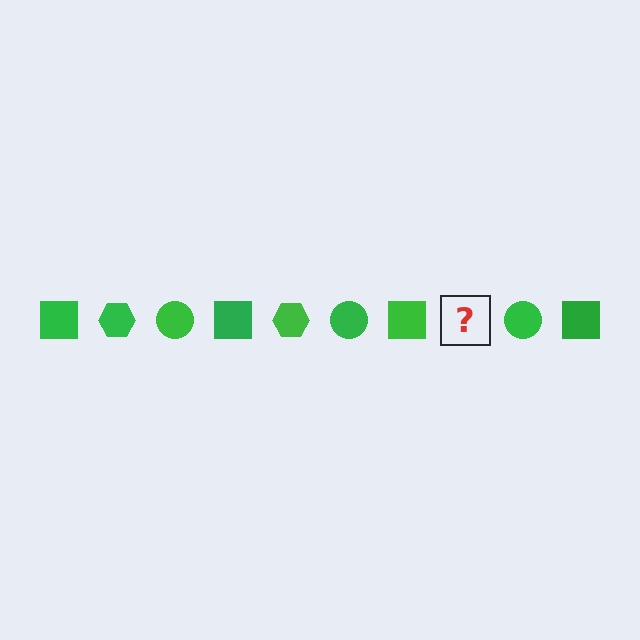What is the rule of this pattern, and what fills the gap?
The rule is that the pattern cycles through square, hexagon, circle shapes in green. The gap should be filled with a green hexagon.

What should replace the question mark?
The question mark should be replaced with a green hexagon.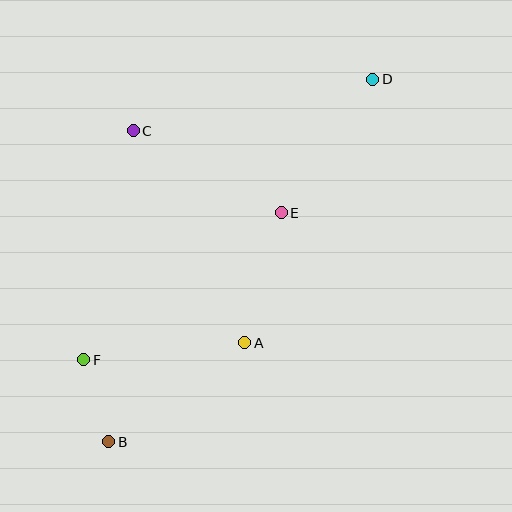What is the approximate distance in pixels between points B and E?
The distance between B and E is approximately 287 pixels.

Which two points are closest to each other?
Points B and F are closest to each other.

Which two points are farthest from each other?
Points B and D are farthest from each other.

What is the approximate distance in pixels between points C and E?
The distance between C and E is approximately 169 pixels.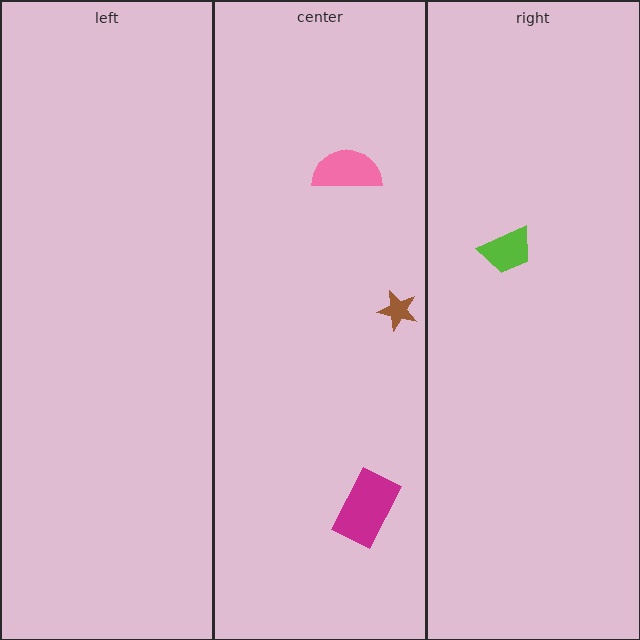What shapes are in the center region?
The brown star, the pink semicircle, the magenta rectangle.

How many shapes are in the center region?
3.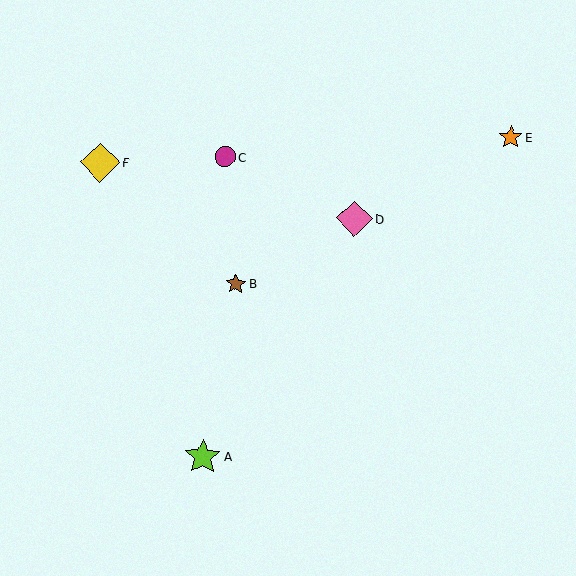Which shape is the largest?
The yellow diamond (labeled F) is the largest.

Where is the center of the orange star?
The center of the orange star is at (511, 137).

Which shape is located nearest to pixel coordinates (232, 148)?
The magenta circle (labeled C) at (225, 157) is nearest to that location.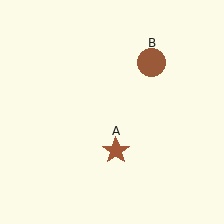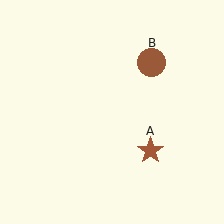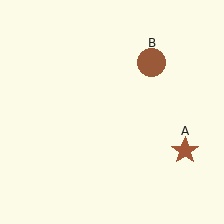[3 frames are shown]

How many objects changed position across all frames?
1 object changed position: brown star (object A).